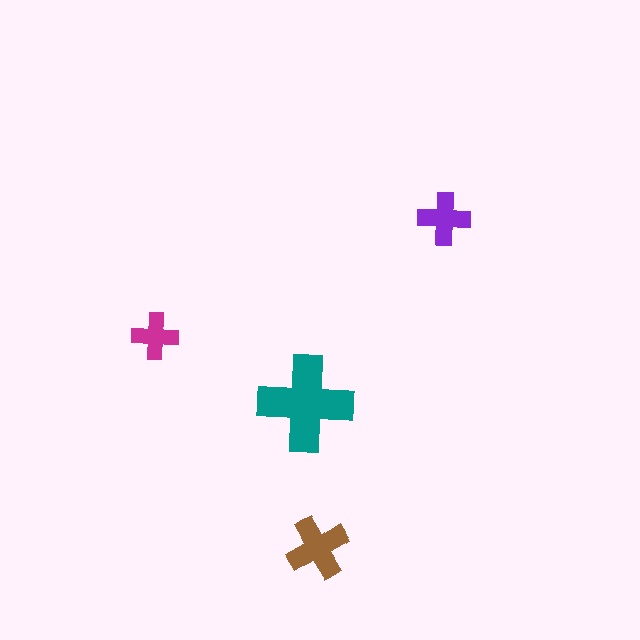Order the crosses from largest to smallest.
the teal one, the brown one, the purple one, the magenta one.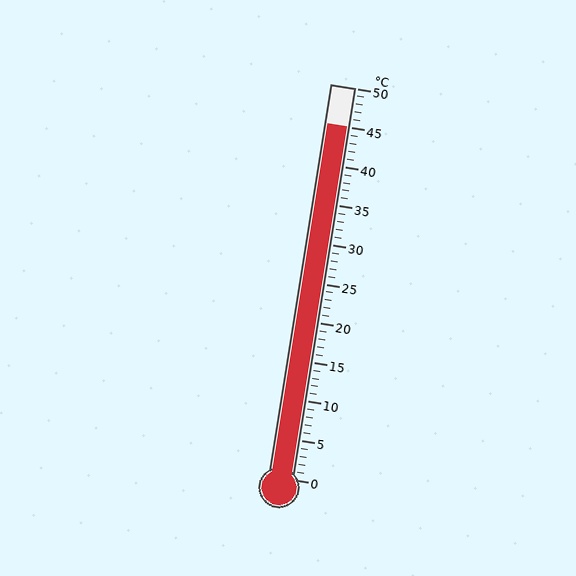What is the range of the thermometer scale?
The thermometer scale ranges from 0°C to 50°C.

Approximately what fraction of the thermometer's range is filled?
The thermometer is filled to approximately 90% of its range.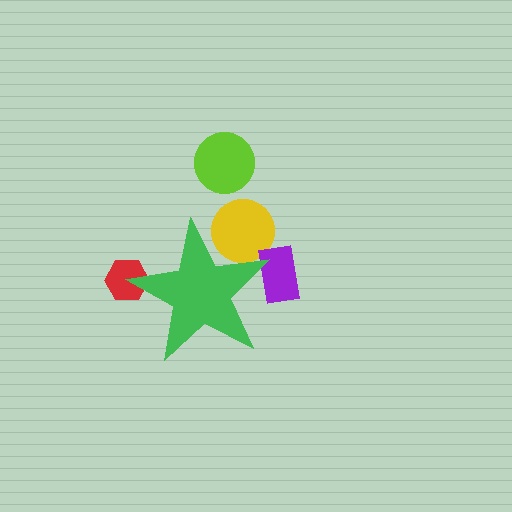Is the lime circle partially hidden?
No, the lime circle is fully visible.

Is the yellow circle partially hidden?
Yes, the yellow circle is partially hidden behind the green star.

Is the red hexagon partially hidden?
Yes, the red hexagon is partially hidden behind the green star.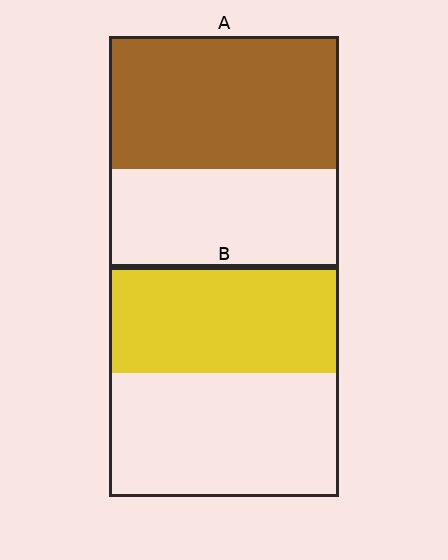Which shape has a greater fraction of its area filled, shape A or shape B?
Shape A.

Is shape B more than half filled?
Roughly half.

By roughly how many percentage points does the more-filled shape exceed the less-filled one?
By roughly 10 percentage points (A over B).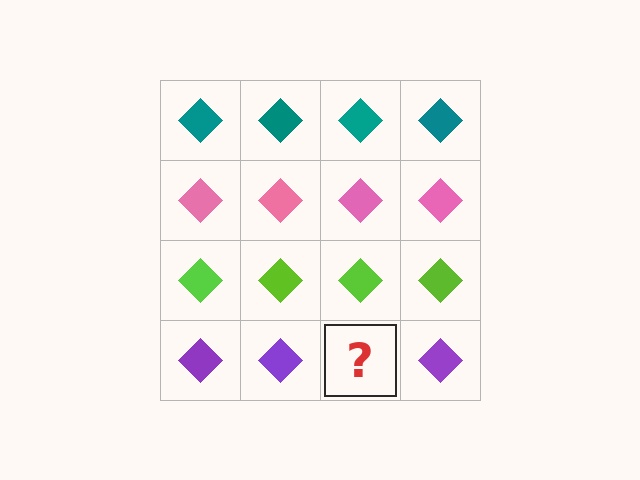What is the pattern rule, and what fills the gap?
The rule is that each row has a consistent color. The gap should be filled with a purple diamond.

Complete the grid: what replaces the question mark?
The question mark should be replaced with a purple diamond.